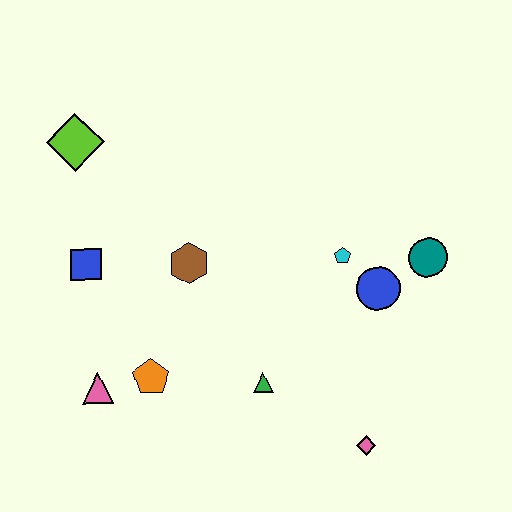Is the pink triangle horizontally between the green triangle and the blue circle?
No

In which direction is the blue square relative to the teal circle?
The blue square is to the left of the teal circle.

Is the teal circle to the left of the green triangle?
No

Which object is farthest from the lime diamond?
The pink diamond is farthest from the lime diamond.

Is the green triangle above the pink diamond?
Yes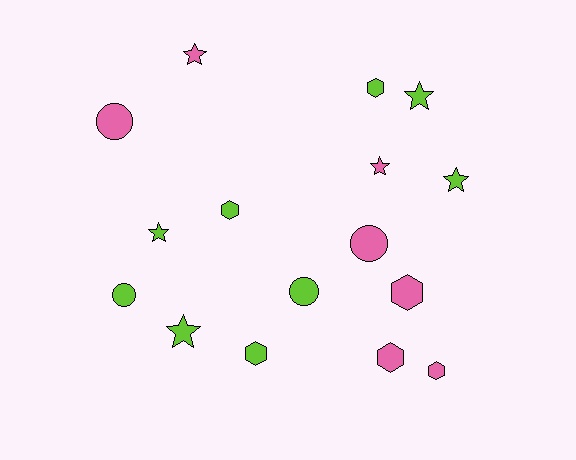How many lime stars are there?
There are 4 lime stars.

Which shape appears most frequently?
Star, with 6 objects.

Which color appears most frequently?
Lime, with 9 objects.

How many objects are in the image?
There are 16 objects.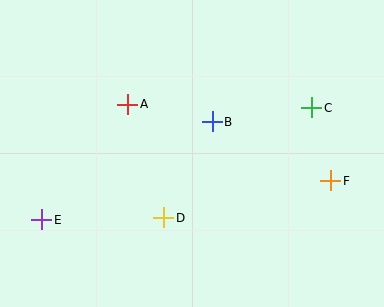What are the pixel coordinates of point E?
Point E is at (42, 220).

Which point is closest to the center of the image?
Point B at (212, 122) is closest to the center.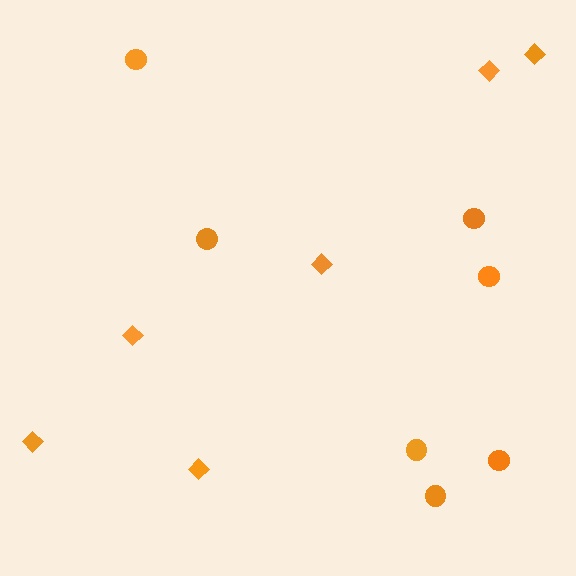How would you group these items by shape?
There are 2 groups: one group of circles (7) and one group of diamonds (6).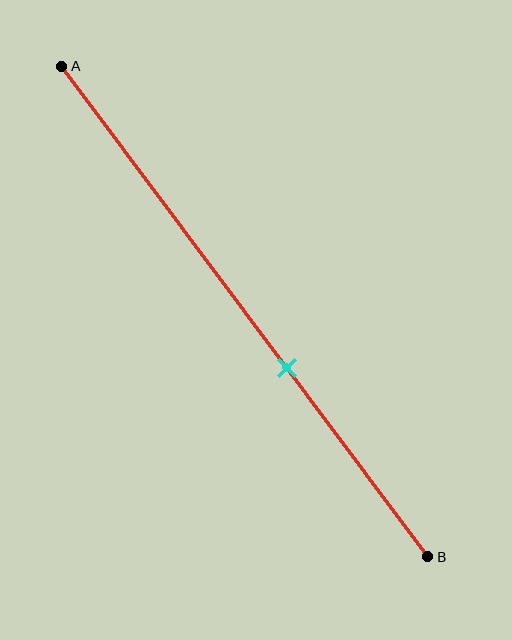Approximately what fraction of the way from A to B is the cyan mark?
The cyan mark is approximately 60% of the way from A to B.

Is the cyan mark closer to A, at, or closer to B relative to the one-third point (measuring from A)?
The cyan mark is closer to point B than the one-third point of segment AB.